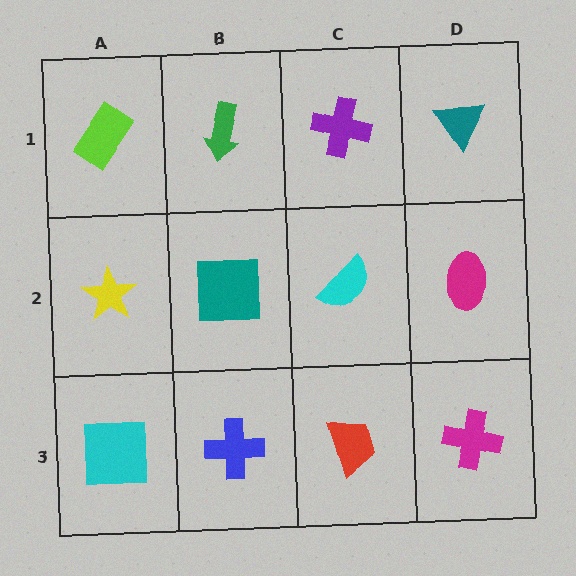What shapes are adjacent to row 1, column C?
A cyan semicircle (row 2, column C), a green arrow (row 1, column B), a teal triangle (row 1, column D).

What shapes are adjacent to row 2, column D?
A teal triangle (row 1, column D), a magenta cross (row 3, column D), a cyan semicircle (row 2, column C).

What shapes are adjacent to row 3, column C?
A cyan semicircle (row 2, column C), a blue cross (row 3, column B), a magenta cross (row 3, column D).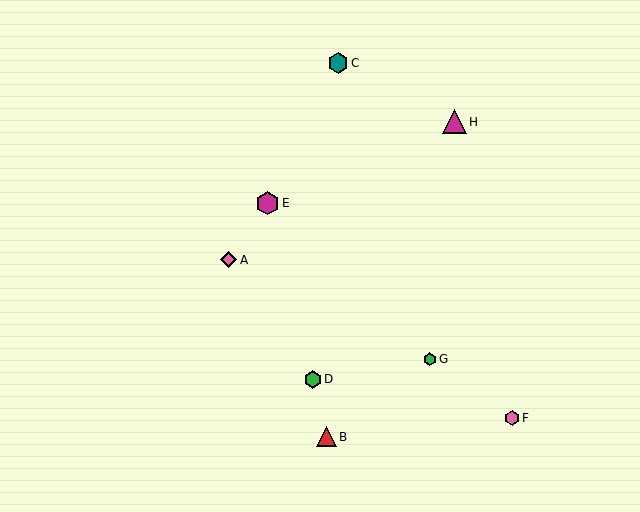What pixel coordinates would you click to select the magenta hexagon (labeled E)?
Click at (268, 203) to select the magenta hexagon E.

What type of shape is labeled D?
Shape D is a green hexagon.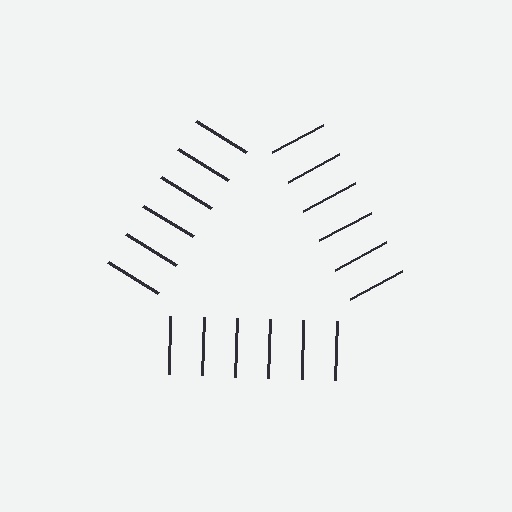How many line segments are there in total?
18 — 6 along each of the 3 edges.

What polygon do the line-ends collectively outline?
An illusory triangle — the line segments terminate on its edges but no continuous stroke is drawn.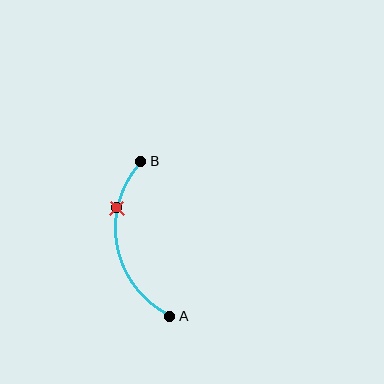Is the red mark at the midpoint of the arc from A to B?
No. The red mark lies on the arc but is closer to endpoint B. The arc midpoint would be at the point on the curve equidistant along the arc from both A and B.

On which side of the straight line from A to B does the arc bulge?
The arc bulges to the left of the straight line connecting A and B.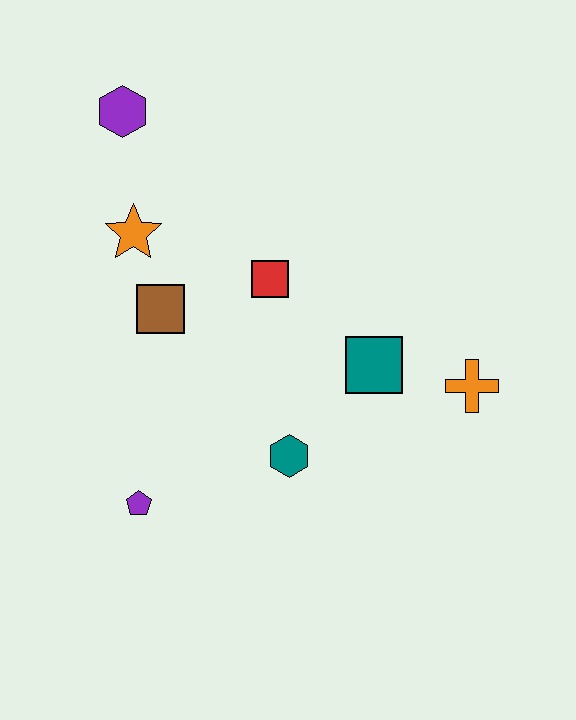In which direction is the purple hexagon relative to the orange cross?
The purple hexagon is to the left of the orange cross.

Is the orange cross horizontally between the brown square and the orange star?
No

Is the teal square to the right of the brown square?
Yes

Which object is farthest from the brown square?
The orange cross is farthest from the brown square.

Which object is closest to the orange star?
The brown square is closest to the orange star.